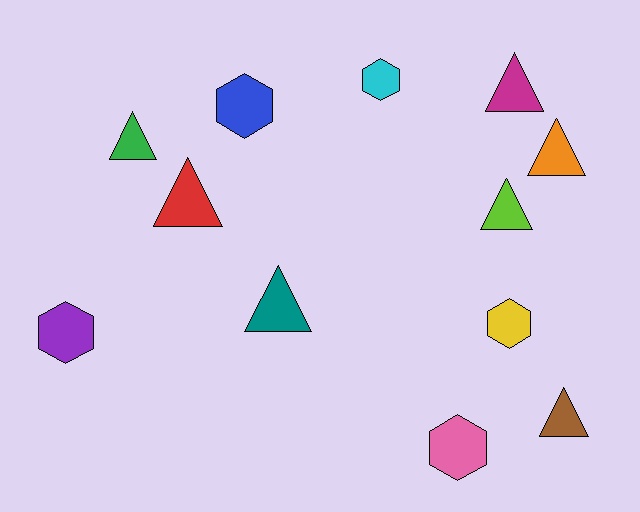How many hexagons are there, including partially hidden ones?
There are 5 hexagons.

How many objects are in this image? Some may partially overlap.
There are 12 objects.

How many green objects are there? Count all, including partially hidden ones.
There is 1 green object.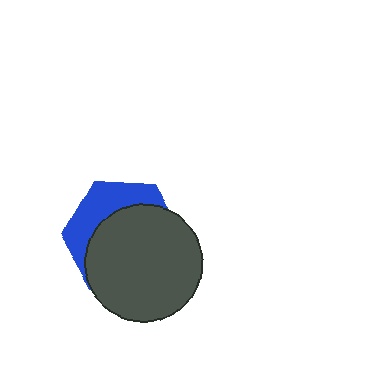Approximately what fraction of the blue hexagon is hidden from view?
Roughly 67% of the blue hexagon is hidden behind the dark gray circle.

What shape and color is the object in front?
The object in front is a dark gray circle.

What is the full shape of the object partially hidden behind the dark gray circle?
The partially hidden object is a blue hexagon.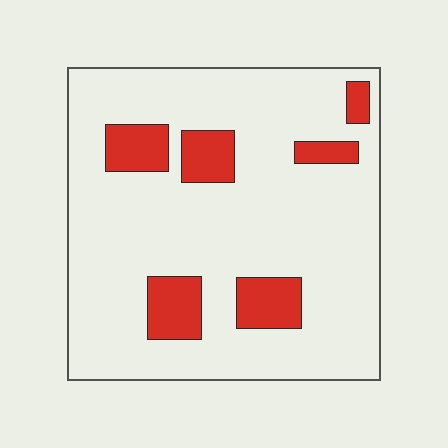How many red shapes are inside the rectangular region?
6.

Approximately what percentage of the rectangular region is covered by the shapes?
Approximately 15%.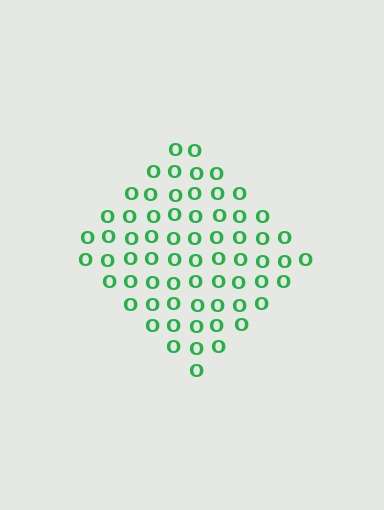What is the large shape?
The large shape is a diamond.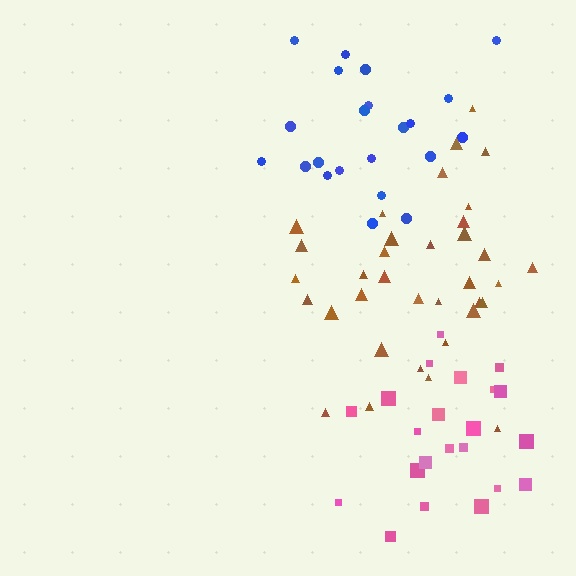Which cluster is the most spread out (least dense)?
Blue.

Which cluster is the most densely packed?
Pink.